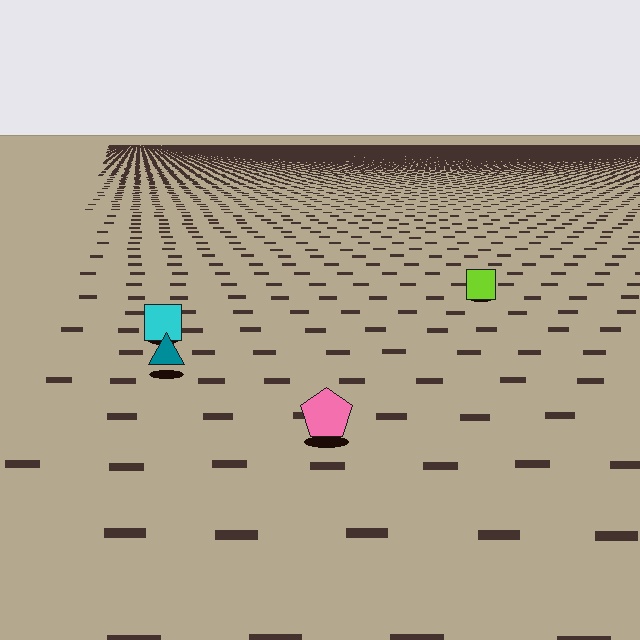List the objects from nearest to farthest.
From nearest to farthest: the pink pentagon, the teal triangle, the cyan square, the lime square.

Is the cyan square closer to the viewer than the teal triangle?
No. The teal triangle is closer — you can tell from the texture gradient: the ground texture is coarser near it.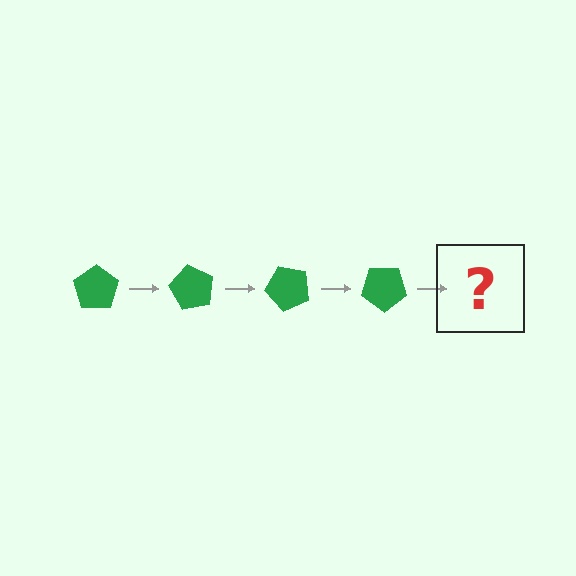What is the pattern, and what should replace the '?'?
The pattern is that the pentagon rotates 60 degrees each step. The '?' should be a green pentagon rotated 240 degrees.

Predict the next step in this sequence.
The next step is a green pentagon rotated 240 degrees.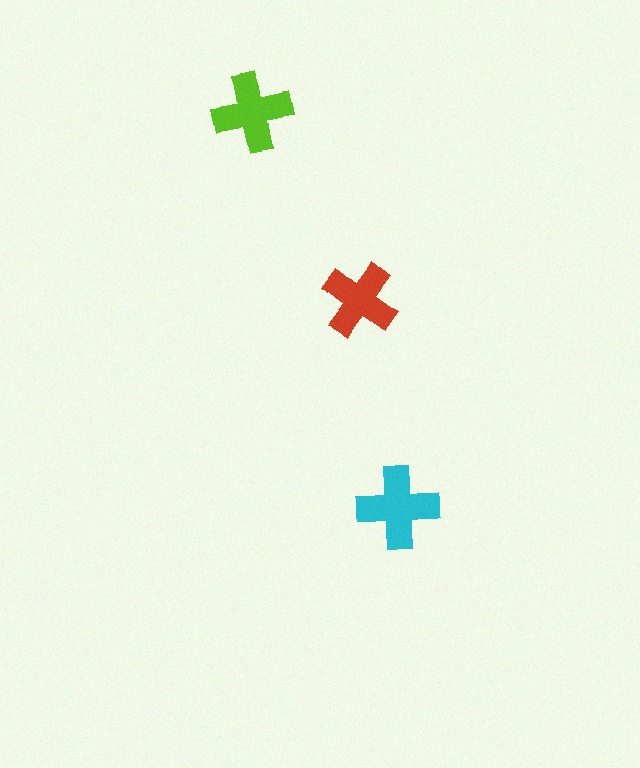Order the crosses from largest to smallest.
the cyan one, the lime one, the red one.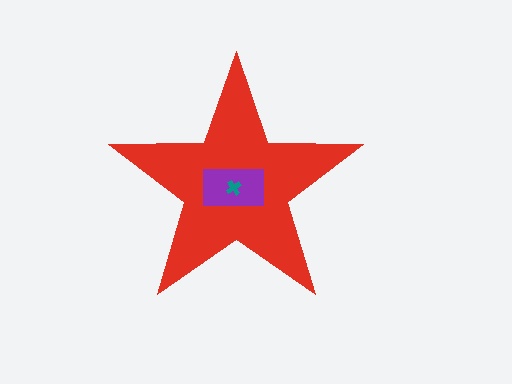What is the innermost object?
The teal cross.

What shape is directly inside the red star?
The purple rectangle.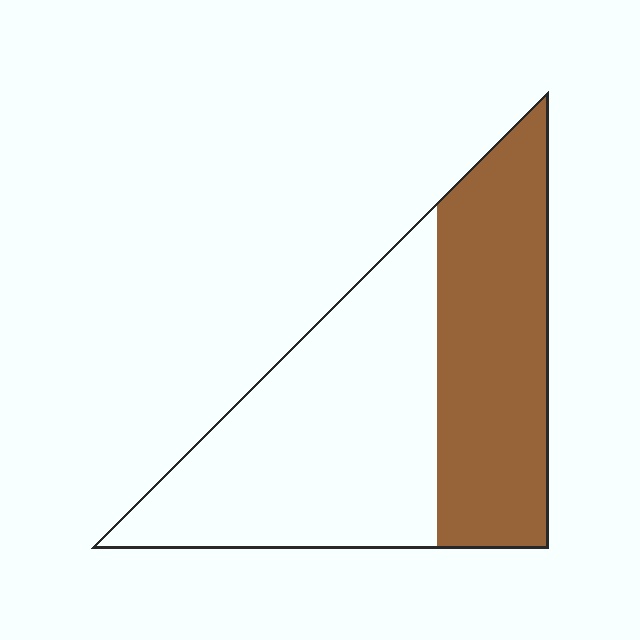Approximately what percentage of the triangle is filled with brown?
Approximately 45%.